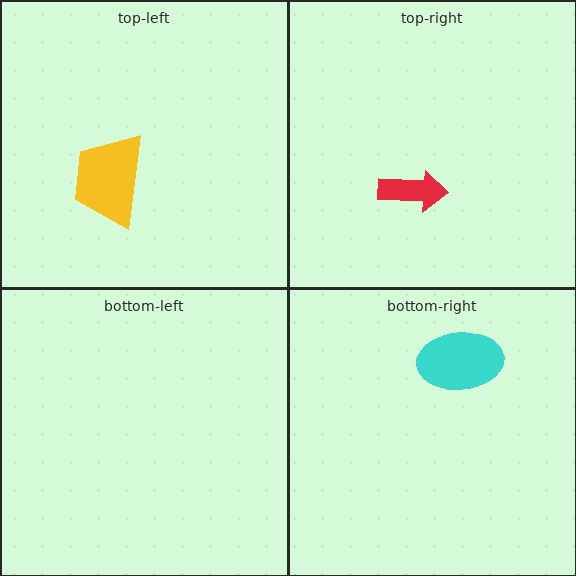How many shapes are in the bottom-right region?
1.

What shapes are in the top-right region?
The red arrow.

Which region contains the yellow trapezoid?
The top-left region.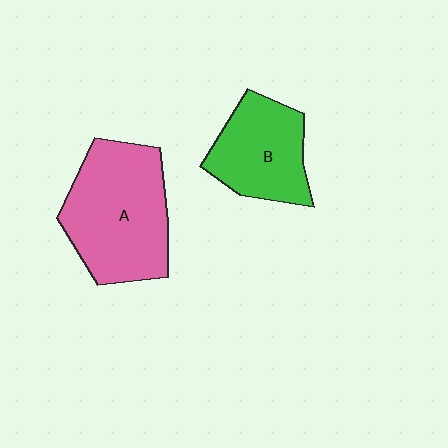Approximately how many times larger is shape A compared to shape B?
Approximately 1.5 times.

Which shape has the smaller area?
Shape B (green).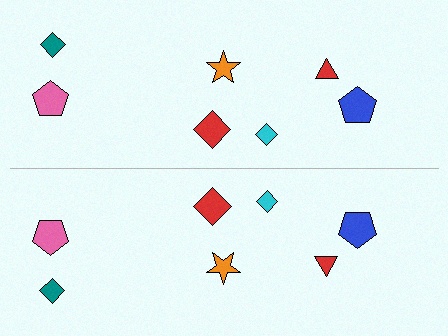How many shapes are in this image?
There are 14 shapes in this image.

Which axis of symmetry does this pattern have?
The pattern has a horizontal axis of symmetry running through the center of the image.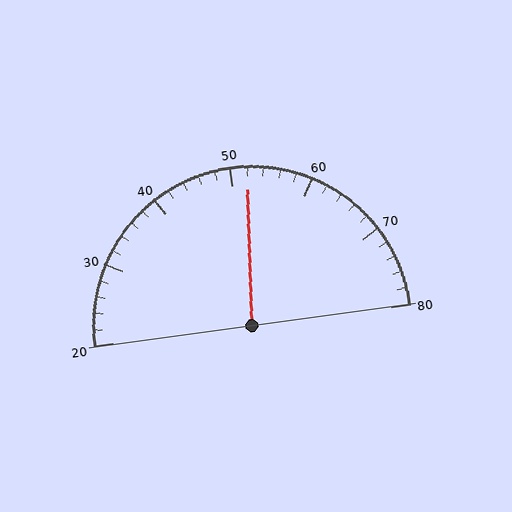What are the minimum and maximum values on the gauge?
The gauge ranges from 20 to 80.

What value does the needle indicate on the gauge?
The needle indicates approximately 52.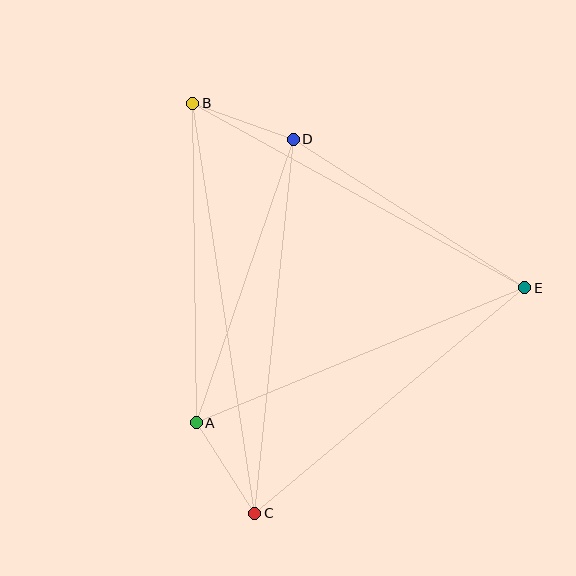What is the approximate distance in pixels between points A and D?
The distance between A and D is approximately 299 pixels.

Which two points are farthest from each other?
Points B and C are farthest from each other.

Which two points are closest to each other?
Points B and D are closest to each other.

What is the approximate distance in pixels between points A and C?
The distance between A and C is approximately 108 pixels.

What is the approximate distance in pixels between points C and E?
The distance between C and E is approximately 352 pixels.